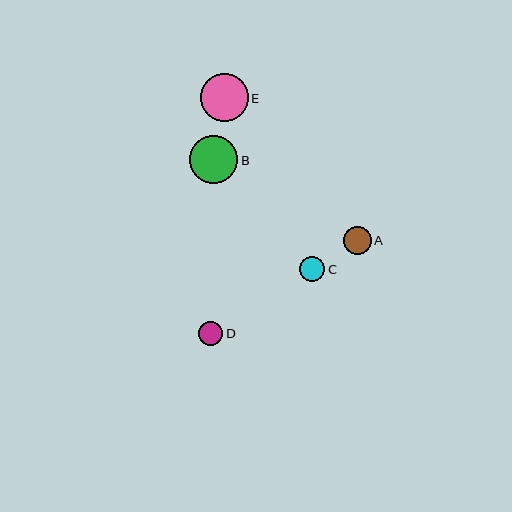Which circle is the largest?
Circle B is the largest with a size of approximately 48 pixels.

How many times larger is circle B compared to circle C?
Circle B is approximately 1.9 times the size of circle C.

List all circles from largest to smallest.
From largest to smallest: B, E, A, C, D.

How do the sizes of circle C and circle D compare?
Circle C and circle D are approximately the same size.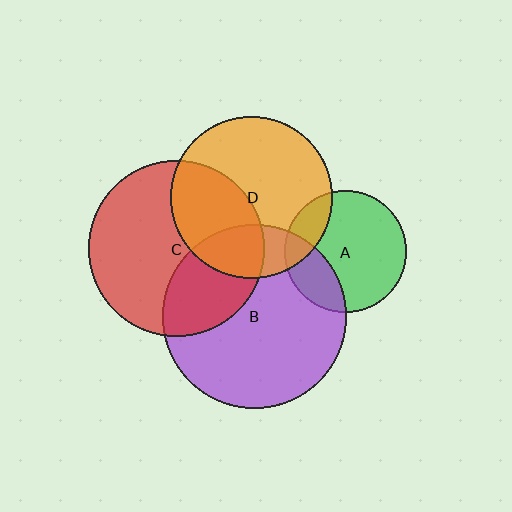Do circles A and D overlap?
Yes.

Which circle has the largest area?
Circle B (purple).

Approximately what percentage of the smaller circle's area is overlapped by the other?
Approximately 20%.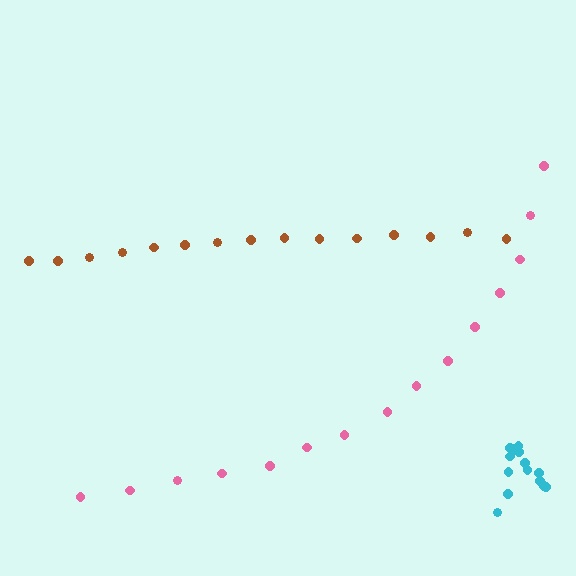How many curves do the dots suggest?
There are 3 distinct paths.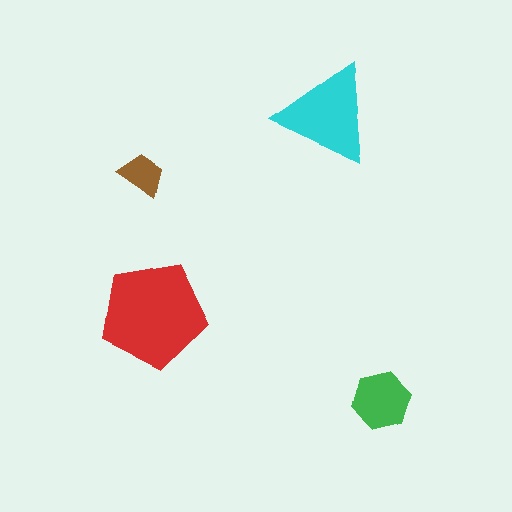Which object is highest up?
The cyan triangle is topmost.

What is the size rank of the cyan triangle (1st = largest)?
2nd.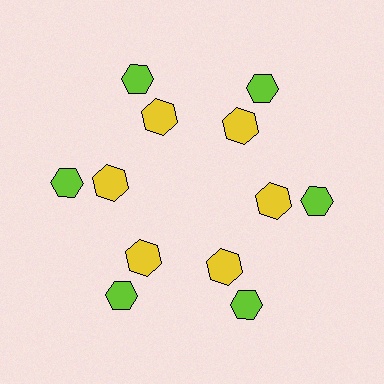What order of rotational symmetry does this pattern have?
This pattern has 6-fold rotational symmetry.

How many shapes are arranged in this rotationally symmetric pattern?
There are 12 shapes, arranged in 6 groups of 2.